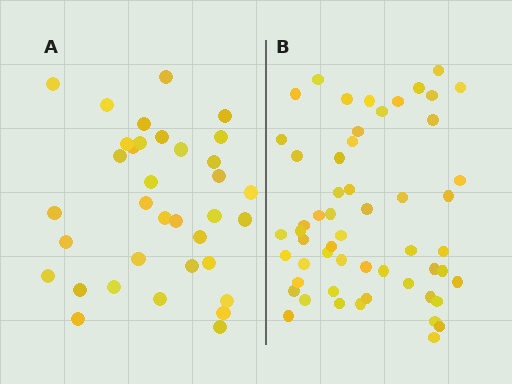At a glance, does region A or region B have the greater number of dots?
Region B (the right region) has more dots.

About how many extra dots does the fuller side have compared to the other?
Region B has approximately 20 more dots than region A.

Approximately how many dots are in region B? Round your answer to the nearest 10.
About 60 dots. (The exact count is 55, which rounds to 60.)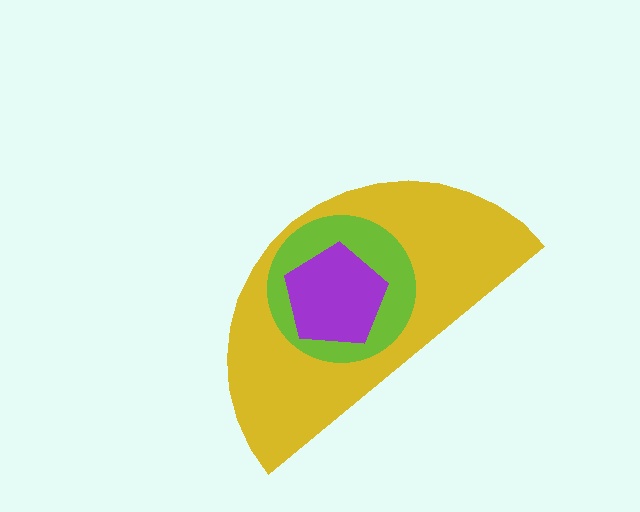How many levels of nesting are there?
3.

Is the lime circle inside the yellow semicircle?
Yes.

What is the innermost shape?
The purple pentagon.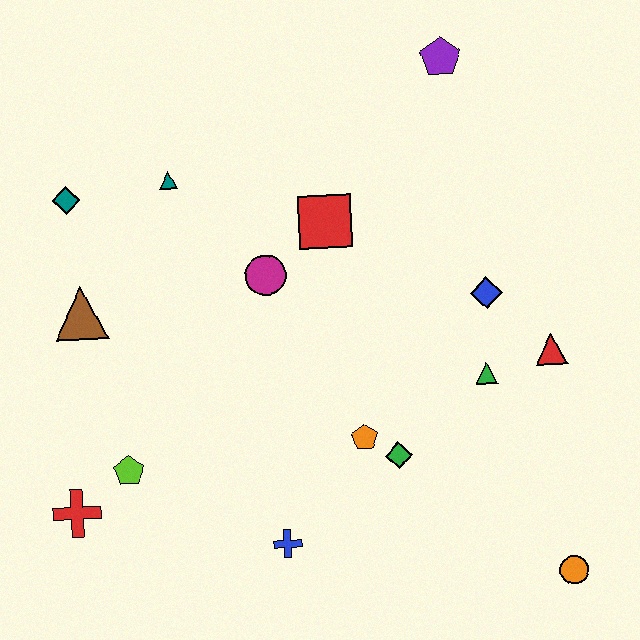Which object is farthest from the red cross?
The purple pentagon is farthest from the red cross.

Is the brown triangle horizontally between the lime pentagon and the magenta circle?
No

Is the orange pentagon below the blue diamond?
Yes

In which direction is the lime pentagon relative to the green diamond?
The lime pentagon is to the left of the green diamond.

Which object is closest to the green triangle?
The red triangle is closest to the green triangle.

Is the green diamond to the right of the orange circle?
No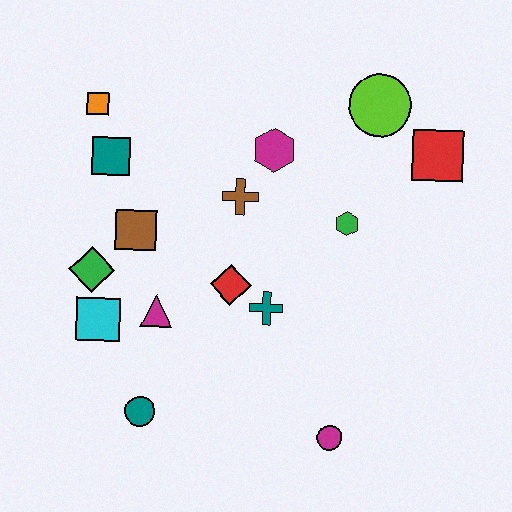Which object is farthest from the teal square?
The magenta circle is farthest from the teal square.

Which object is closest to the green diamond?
The cyan square is closest to the green diamond.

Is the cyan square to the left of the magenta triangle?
Yes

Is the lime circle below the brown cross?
No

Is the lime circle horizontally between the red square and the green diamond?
Yes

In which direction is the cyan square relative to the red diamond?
The cyan square is to the left of the red diamond.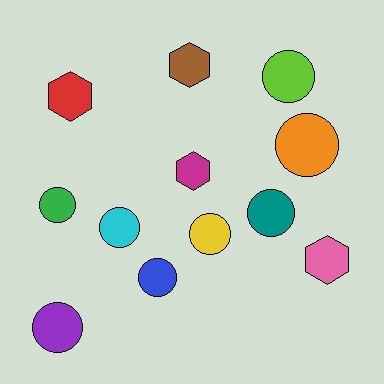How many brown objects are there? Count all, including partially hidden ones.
There is 1 brown object.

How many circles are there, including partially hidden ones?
There are 8 circles.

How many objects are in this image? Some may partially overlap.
There are 12 objects.